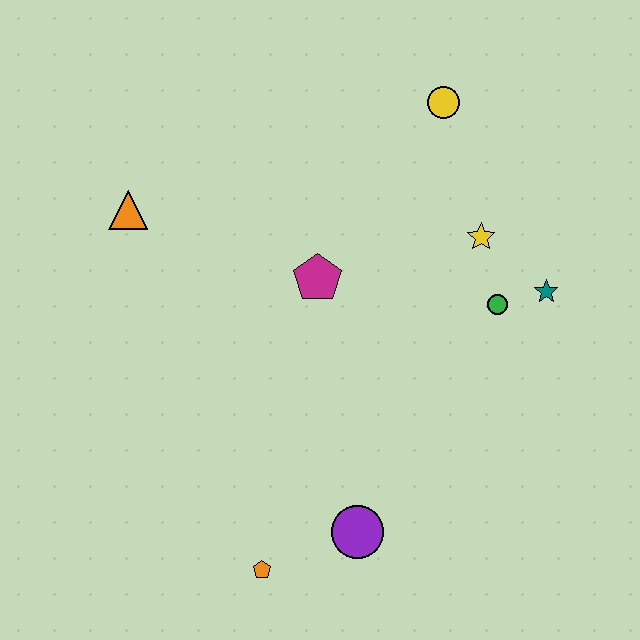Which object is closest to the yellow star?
The green circle is closest to the yellow star.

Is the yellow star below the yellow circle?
Yes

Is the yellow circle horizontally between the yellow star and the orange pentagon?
Yes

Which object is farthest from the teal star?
The orange triangle is farthest from the teal star.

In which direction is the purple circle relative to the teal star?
The purple circle is below the teal star.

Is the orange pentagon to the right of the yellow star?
No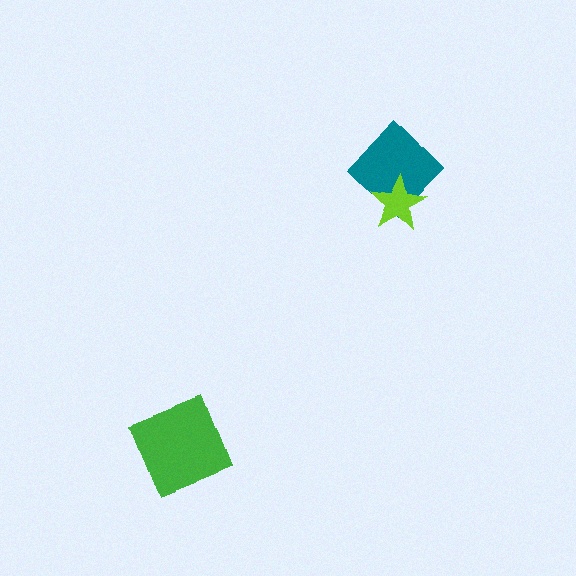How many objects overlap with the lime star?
1 object overlaps with the lime star.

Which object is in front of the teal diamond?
The lime star is in front of the teal diamond.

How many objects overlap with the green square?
0 objects overlap with the green square.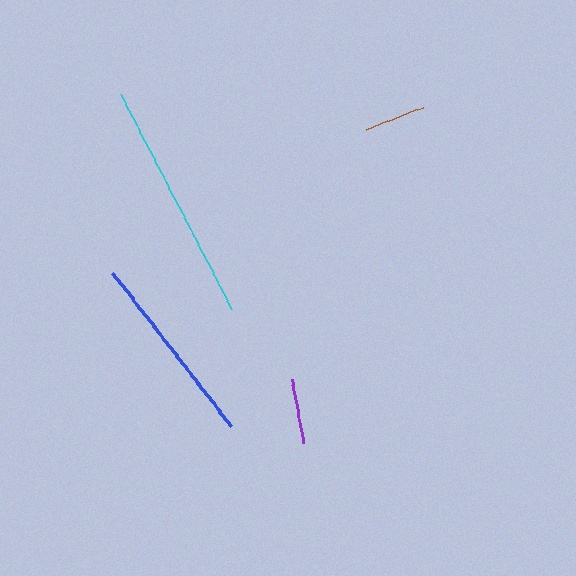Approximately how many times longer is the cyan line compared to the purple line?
The cyan line is approximately 3.7 times the length of the purple line.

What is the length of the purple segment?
The purple segment is approximately 65 pixels long.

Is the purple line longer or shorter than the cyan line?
The cyan line is longer than the purple line.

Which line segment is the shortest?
The brown line is the shortest at approximately 60 pixels.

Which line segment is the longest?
The cyan line is the longest at approximately 242 pixels.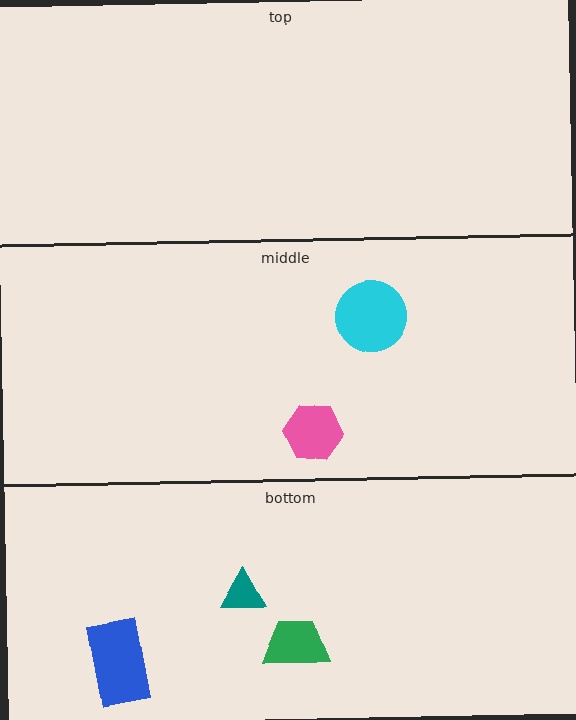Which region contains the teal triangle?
The bottom region.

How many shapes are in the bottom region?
3.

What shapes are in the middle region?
The pink hexagon, the cyan circle.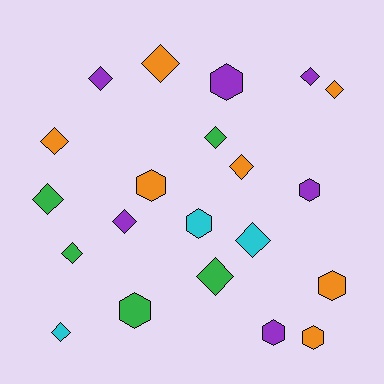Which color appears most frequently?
Orange, with 7 objects.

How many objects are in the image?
There are 21 objects.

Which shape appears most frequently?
Diamond, with 13 objects.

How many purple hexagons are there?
There are 3 purple hexagons.